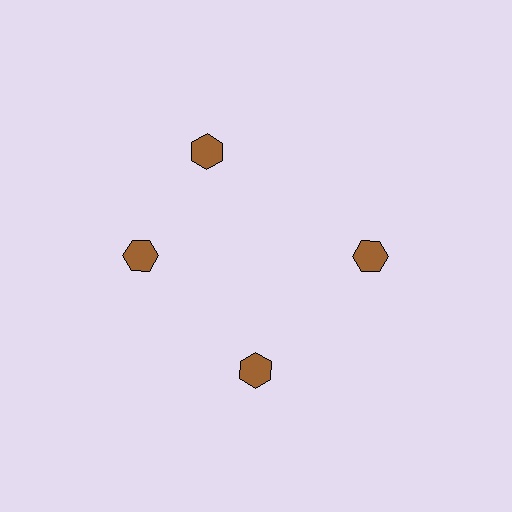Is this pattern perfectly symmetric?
No. The 4 brown hexagons are arranged in a ring, but one element near the 12 o'clock position is rotated out of alignment along the ring, breaking the 4-fold rotational symmetry.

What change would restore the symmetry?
The symmetry would be restored by rotating it back into even spacing with its neighbors so that all 4 hexagons sit at equal angles and equal distance from the center.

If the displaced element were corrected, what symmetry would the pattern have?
It would have 4-fold rotational symmetry — the pattern would map onto itself every 90 degrees.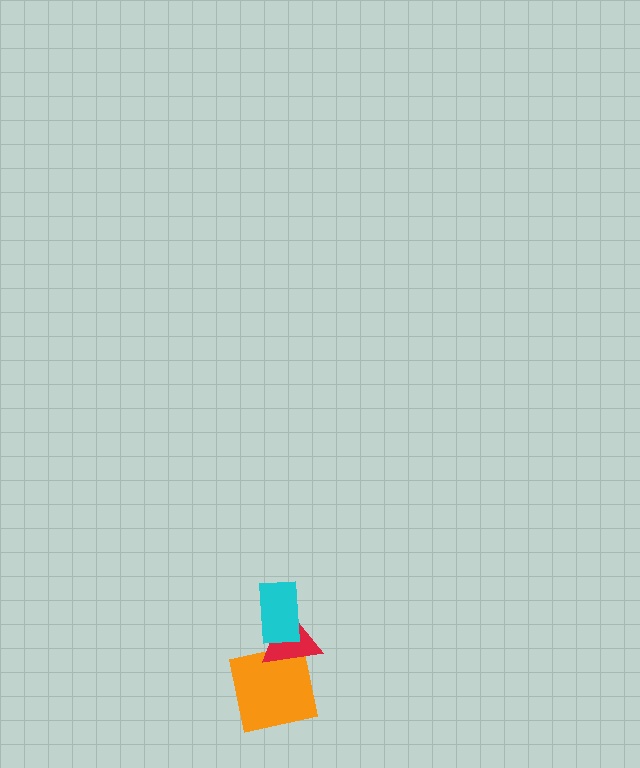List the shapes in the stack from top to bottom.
From top to bottom: the cyan rectangle, the red triangle, the orange square.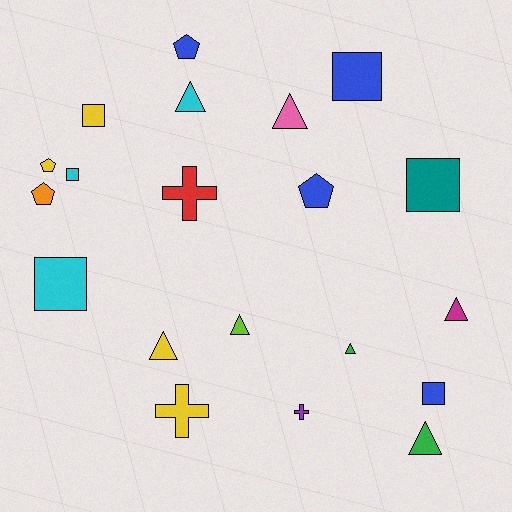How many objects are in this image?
There are 20 objects.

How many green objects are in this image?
There are 2 green objects.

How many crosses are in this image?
There are 3 crosses.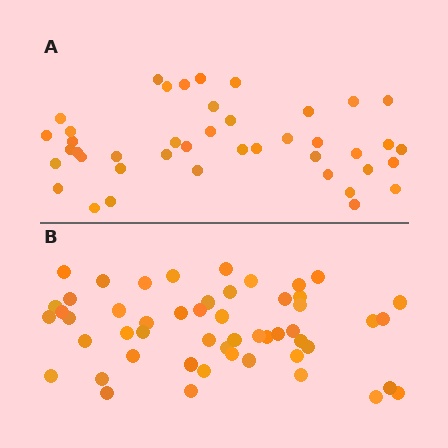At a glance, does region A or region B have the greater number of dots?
Region B (the bottom region) has more dots.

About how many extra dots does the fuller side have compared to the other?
Region B has roughly 10 or so more dots than region A.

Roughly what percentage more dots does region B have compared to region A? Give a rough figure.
About 25% more.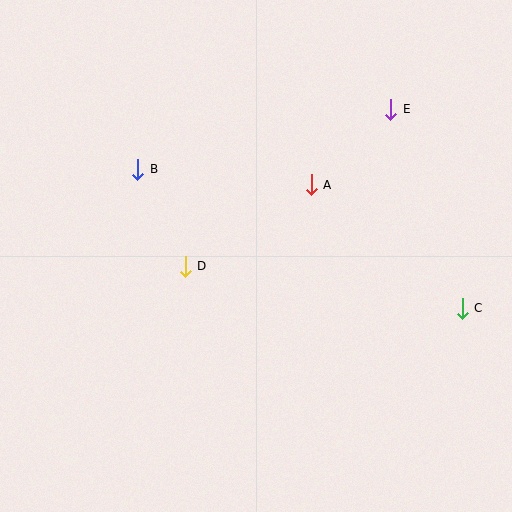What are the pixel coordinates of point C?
Point C is at (462, 308).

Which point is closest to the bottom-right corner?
Point C is closest to the bottom-right corner.